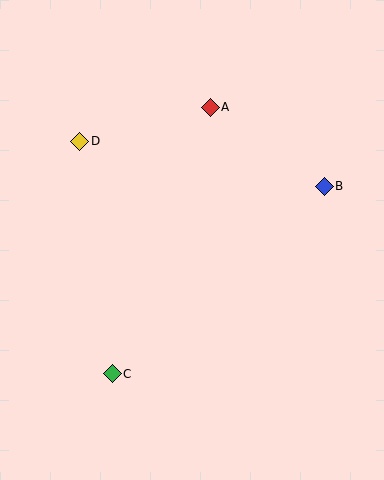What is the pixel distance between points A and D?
The distance between A and D is 135 pixels.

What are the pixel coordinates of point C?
Point C is at (112, 374).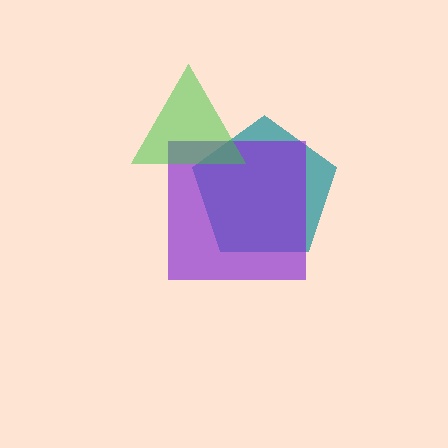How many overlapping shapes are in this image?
There are 3 overlapping shapes in the image.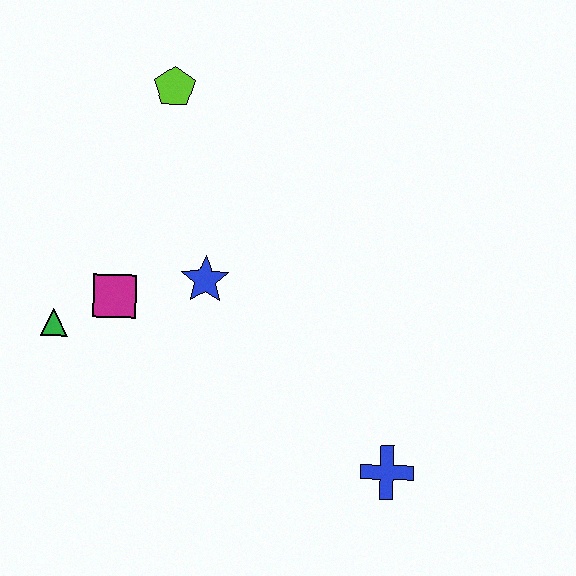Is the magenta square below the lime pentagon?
Yes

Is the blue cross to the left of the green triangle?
No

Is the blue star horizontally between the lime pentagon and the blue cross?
Yes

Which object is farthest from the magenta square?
The blue cross is farthest from the magenta square.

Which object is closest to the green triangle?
The magenta square is closest to the green triangle.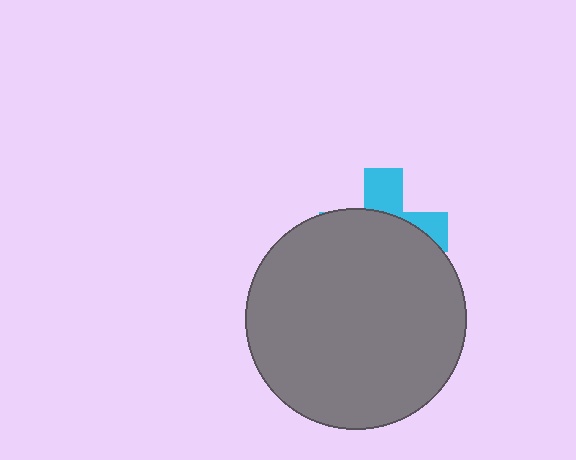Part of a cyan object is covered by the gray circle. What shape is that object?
It is a cross.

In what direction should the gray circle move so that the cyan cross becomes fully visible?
The gray circle should move down. That is the shortest direction to clear the overlap and leave the cyan cross fully visible.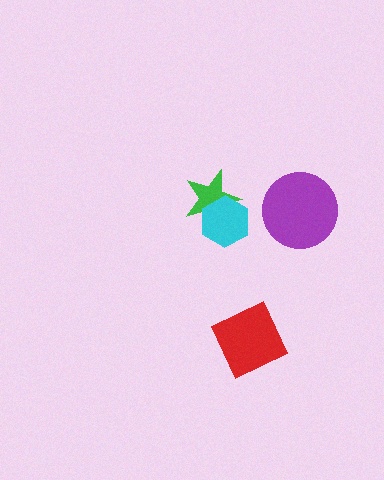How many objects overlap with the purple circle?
0 objects overlap with the purple circle.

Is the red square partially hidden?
No, no other shape covers it.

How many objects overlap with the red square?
0 objects overlap with the red square.